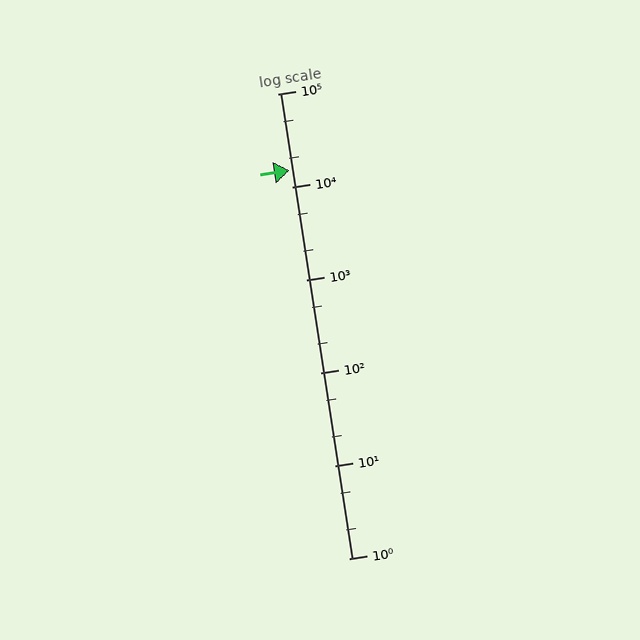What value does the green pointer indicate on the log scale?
The pointer indicates approximately 15000.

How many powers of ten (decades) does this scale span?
The scale spans 5 decades, from 1 to 100000.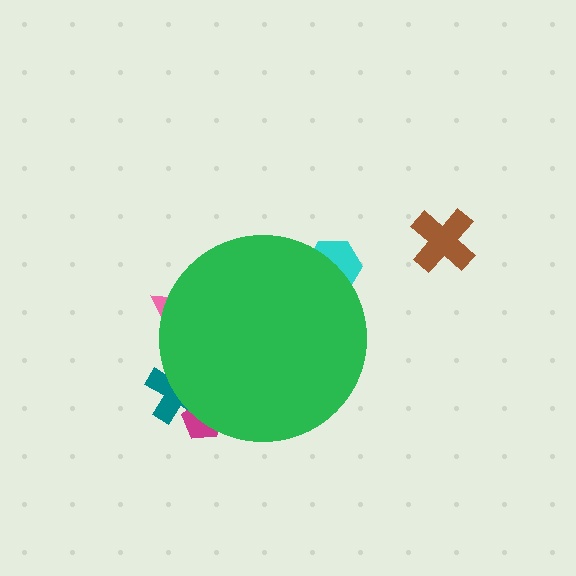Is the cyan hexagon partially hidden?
Yes, the cyan hexagon is partially hidden behind the green circle.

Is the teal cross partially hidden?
Yes, the teal cross is partially hidden behind the green circle.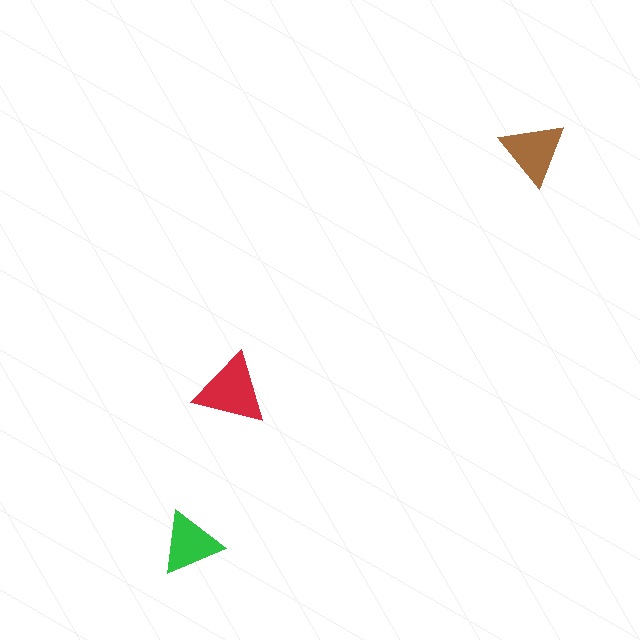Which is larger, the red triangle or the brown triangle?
The red one.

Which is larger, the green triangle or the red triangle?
The red one.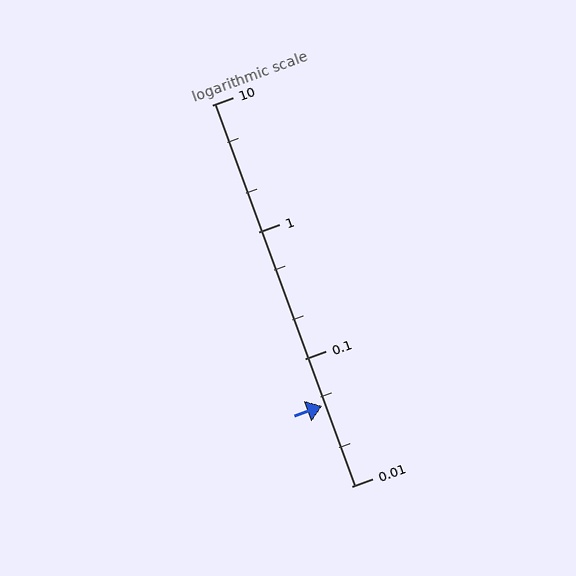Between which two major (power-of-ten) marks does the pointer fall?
The pointer is between 0.01 and 0.1.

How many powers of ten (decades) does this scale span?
The scale spans 3 decades, from 0.01 to 10.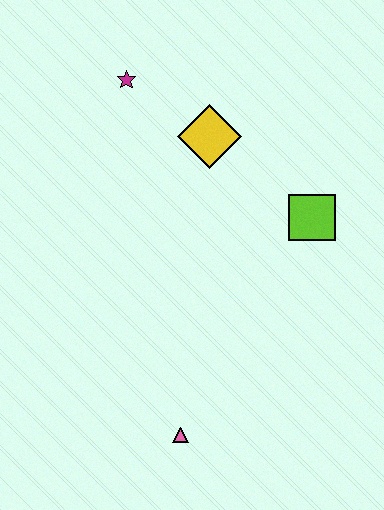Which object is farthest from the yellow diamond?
The pink triangle is farthest from the yellow diamond.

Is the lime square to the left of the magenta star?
No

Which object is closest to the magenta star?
The yellow diamond is closest to the magenta star.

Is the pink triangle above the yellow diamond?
No